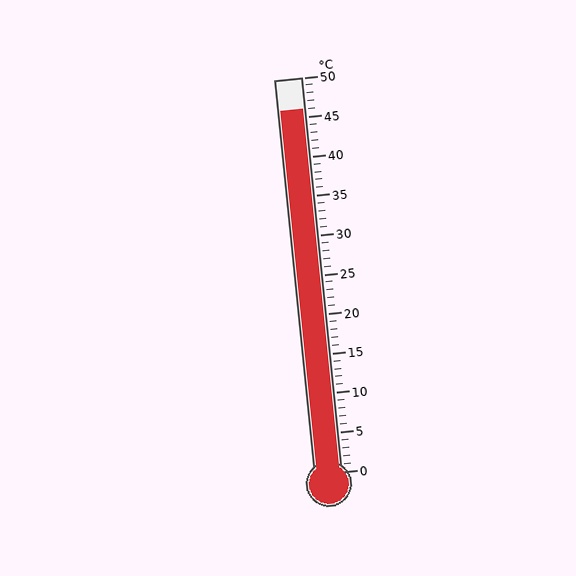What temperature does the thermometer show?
The thermometer shows approximately 46°C.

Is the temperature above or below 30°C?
The temperature is above 30°C.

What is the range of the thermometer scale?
The thermometer scale ranges from 0°C to 50°C.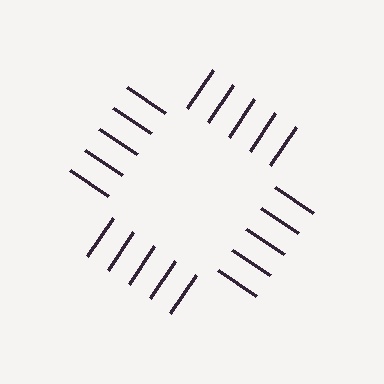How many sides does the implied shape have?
4 sides — the line-ends trace a square.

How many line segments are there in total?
20 — 5 along each of the 4 edges.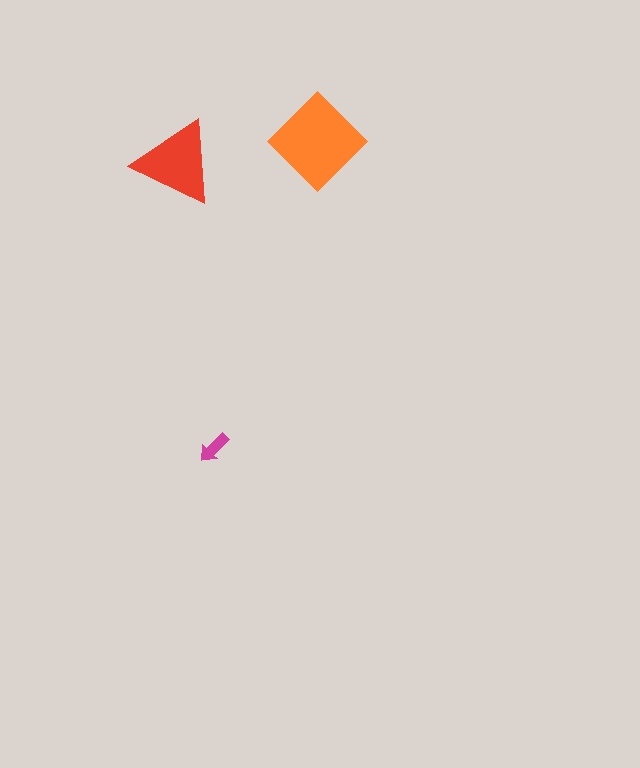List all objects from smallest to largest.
The magenta arrow, the red triangle, the orange diamond.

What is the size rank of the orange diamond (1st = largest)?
1st.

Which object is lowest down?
The magenta arrow is bottommost.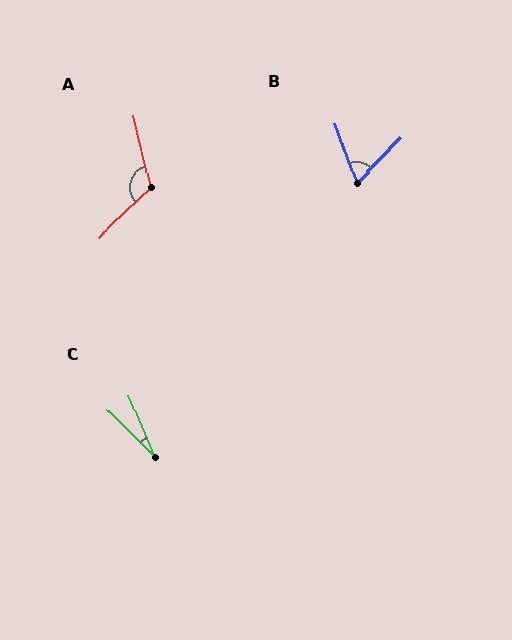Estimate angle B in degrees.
Approximately 64 degrees.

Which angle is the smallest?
C, at approximately 22 degrees.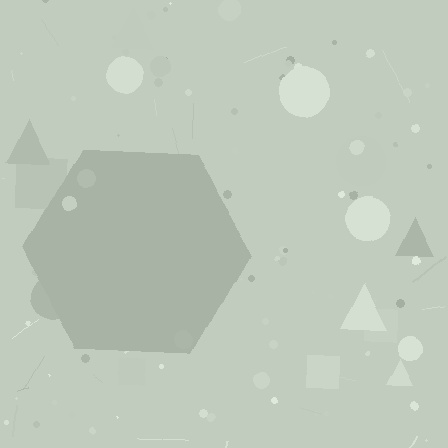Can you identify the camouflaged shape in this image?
The camouflaged shape is a hexagon.